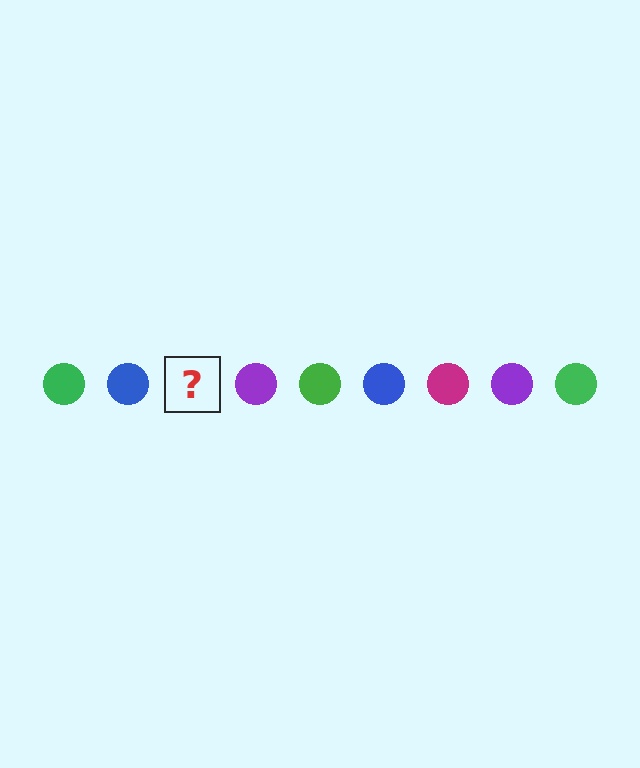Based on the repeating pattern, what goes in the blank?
The blank should be a magenta circle.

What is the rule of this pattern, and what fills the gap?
The rule is that the pattern cycles through green, blue, magenta, purple circles. The gap should be filled with a magenta circle.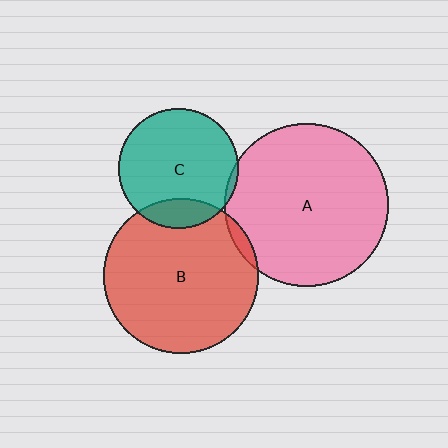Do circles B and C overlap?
Yes.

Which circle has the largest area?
Circle A (pink).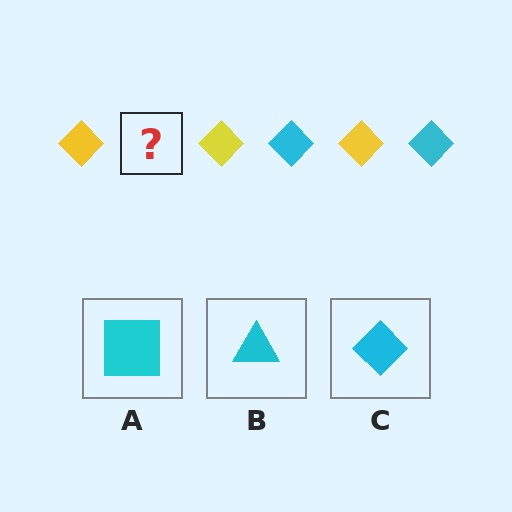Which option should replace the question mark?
Option C.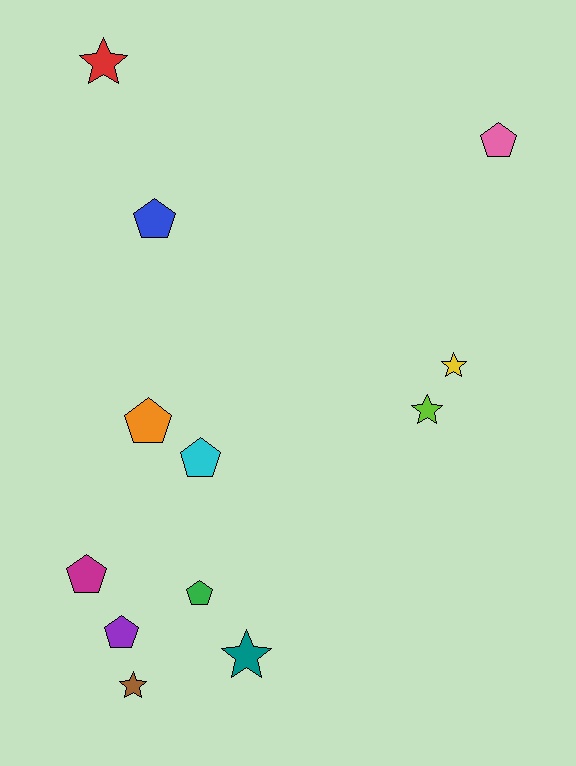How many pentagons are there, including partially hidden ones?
There are 7 pentagons.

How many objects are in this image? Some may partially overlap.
There are 12 objects.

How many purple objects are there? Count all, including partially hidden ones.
There is 1 purple object.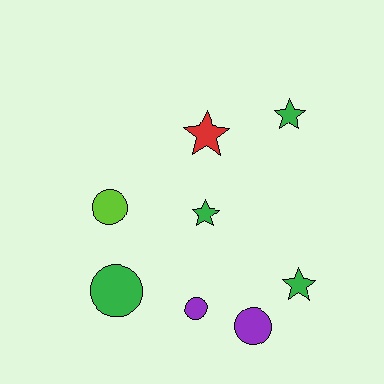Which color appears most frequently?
Green, with 4 objects.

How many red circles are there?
There are no red circles.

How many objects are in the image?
There are 8 objects.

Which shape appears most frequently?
Circle, with 4 objects.